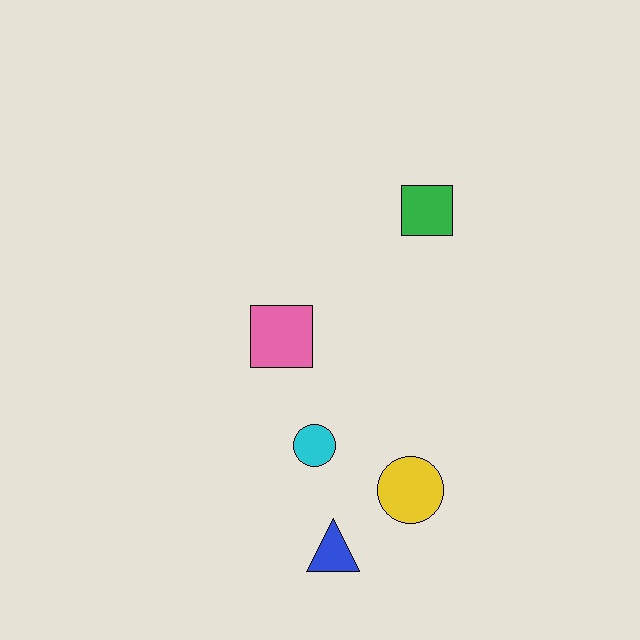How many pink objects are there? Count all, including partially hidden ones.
There is 1 pink object.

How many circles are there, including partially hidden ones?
There are 2 circles.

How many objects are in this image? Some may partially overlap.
There are 5 objects.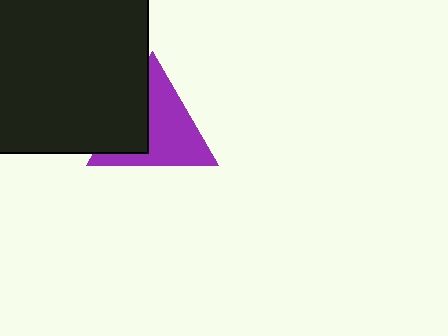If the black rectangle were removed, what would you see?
You would see the complete purple triangle.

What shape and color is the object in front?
The object in front is a black rectangle.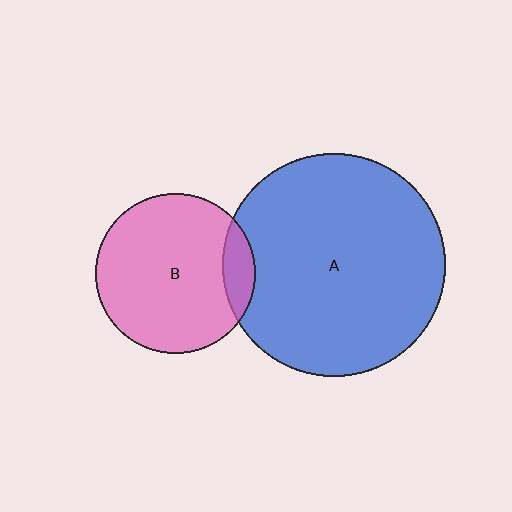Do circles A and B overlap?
Yes.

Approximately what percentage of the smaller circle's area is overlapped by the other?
Approximately 10%.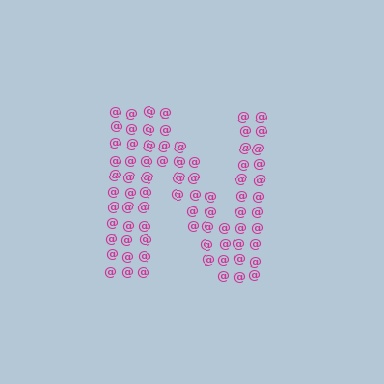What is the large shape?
The large shape is the letter N.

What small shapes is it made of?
It is made of small at signs.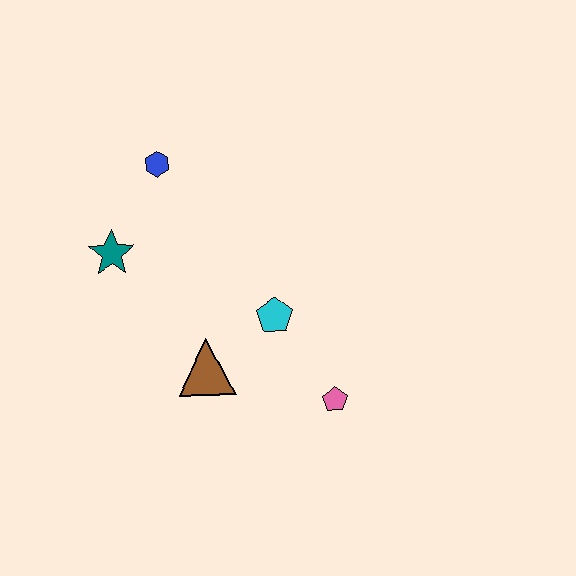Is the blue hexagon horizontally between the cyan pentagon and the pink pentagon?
No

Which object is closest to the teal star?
The blue hexagon is closest to the teal star.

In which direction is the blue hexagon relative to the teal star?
The blue hexagon is above the teal star.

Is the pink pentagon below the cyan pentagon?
Yes